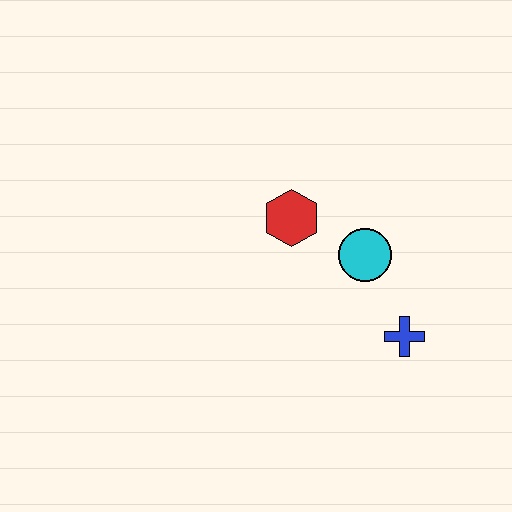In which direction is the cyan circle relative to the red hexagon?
The cyan circle is to the right of the red hexagon.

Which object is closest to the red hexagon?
The cyan circle is closest to the red hexagon.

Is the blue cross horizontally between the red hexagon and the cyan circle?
No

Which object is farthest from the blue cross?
The red hexagon is farthest from the blue cross.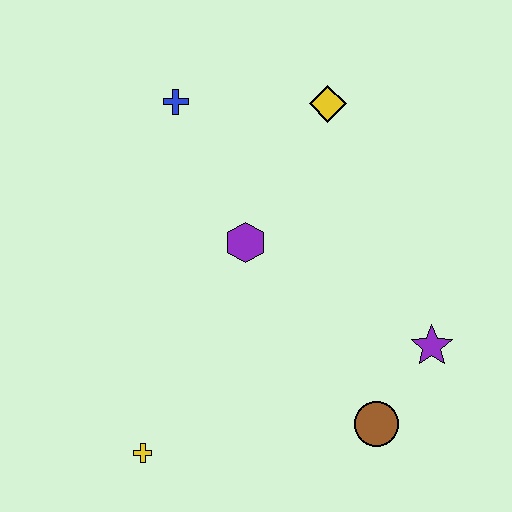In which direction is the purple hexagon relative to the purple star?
The purple hexagon is to the left of the purple star.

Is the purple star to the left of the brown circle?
No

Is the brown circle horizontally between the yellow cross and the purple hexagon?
No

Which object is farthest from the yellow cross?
The yellow diamond is farthest from the yellow cross.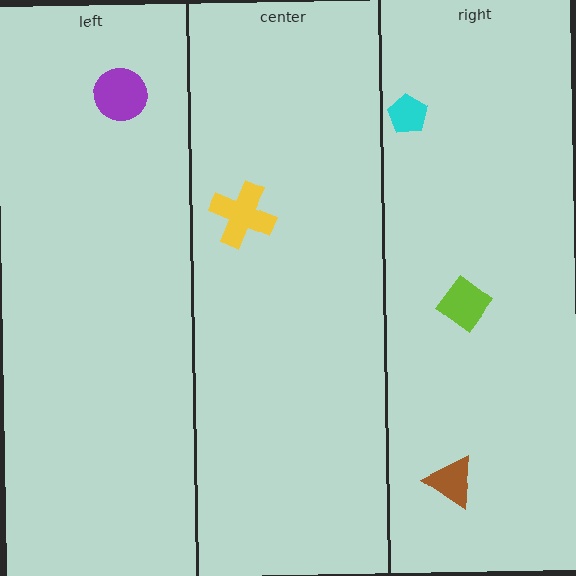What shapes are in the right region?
The cyan pentagon, the brown triangle, the lime diamond.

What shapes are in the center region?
The yellow cross.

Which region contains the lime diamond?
The right region.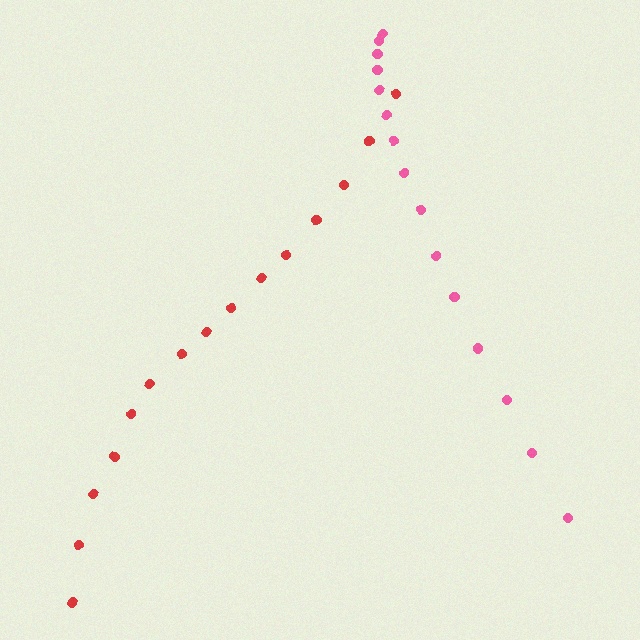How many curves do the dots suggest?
There are 2 distinct paths.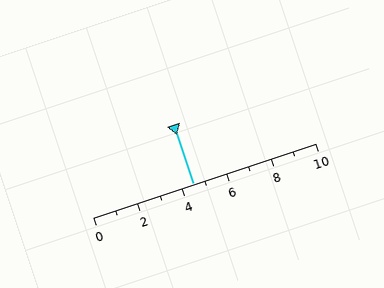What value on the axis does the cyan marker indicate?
The marker indicates approximately 4.5.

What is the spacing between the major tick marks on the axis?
The major ticks are spaced 2 apart.